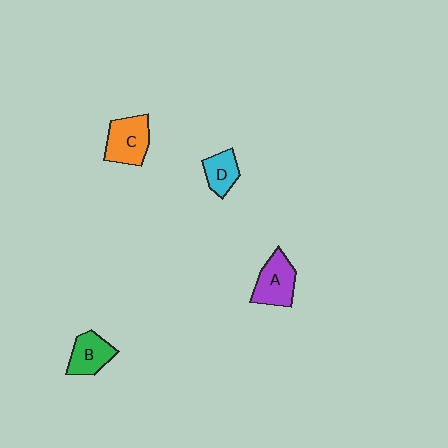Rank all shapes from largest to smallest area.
From largest to smallest: C (orange), A (purple), B (green), D (cyan).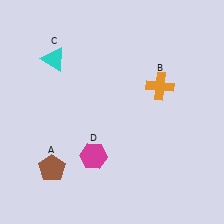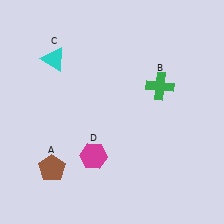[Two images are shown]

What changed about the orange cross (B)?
In Image 1, B is orange. In Image 2, it changed to green.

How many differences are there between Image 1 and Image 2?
There is 1 difference between the two images.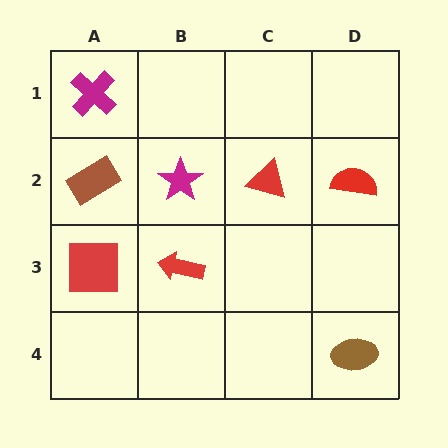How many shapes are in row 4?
1 shape.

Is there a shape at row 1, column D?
No, that cell is empty.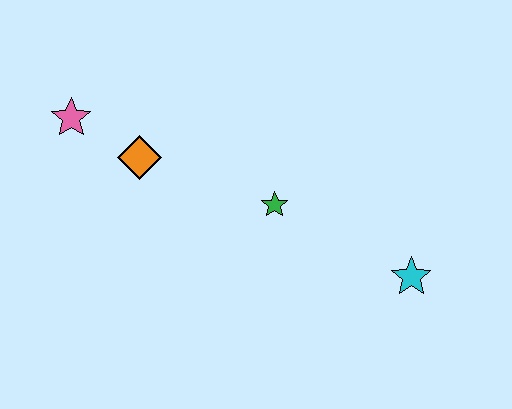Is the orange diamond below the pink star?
Yes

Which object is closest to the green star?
The orange diamond is closest to the green star.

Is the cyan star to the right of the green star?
Yes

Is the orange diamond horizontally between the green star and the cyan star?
No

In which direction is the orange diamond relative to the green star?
The orange diamond is to the left of the green star.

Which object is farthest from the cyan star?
The pink star is farthest from the cyan star.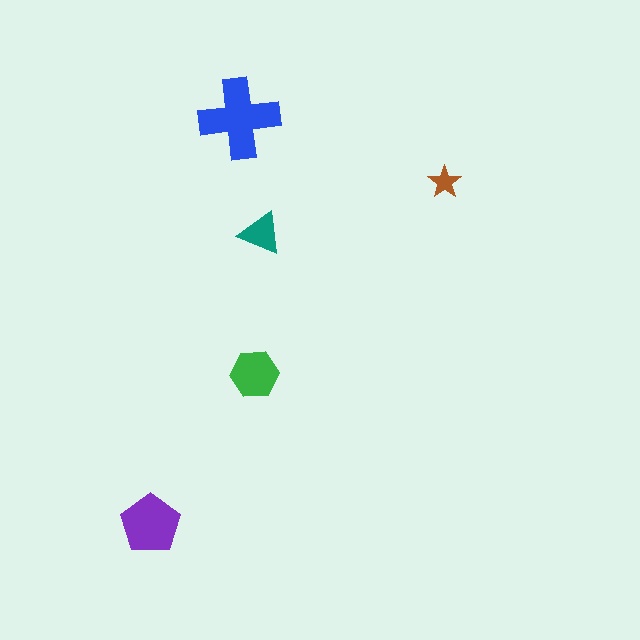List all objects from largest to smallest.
The blue cross, the purple pentagon, the green hexagon, the teal triangle, the brown star.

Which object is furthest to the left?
The purple pentagon is leftmost.